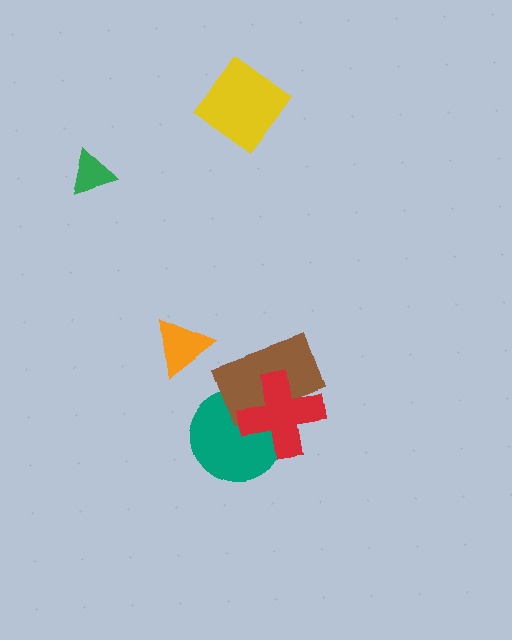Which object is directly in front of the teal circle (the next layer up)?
The brown rectangle is directly in front of the teal circle.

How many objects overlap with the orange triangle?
0 objects overlap with the orange triangle.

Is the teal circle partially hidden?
Yes, it is partially covered by another shape.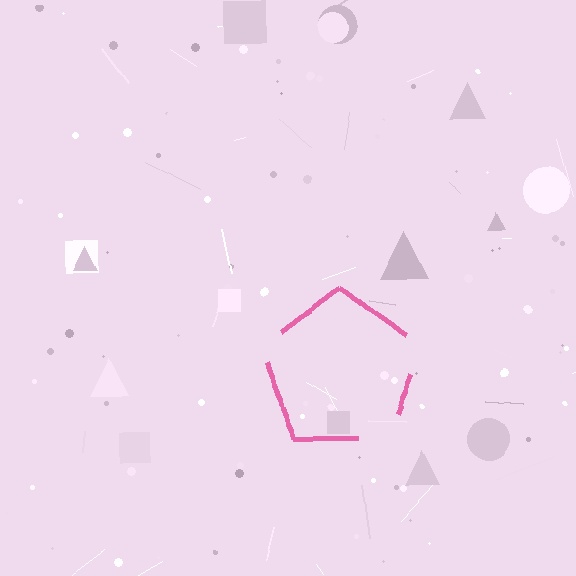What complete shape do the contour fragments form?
The contour fragments form a pentagon.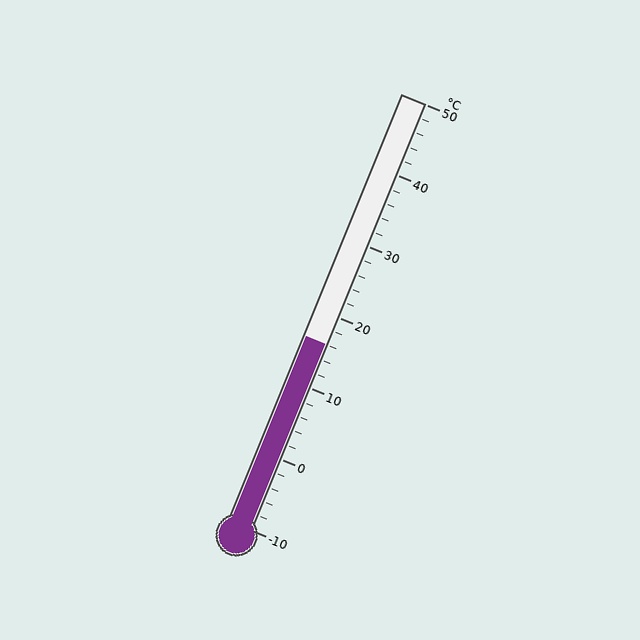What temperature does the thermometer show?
The thermometer shows approximately 16°C.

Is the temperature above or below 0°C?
The temperature is above 0°C.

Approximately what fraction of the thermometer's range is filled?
The thermometer is filled to approximately 45% of its range.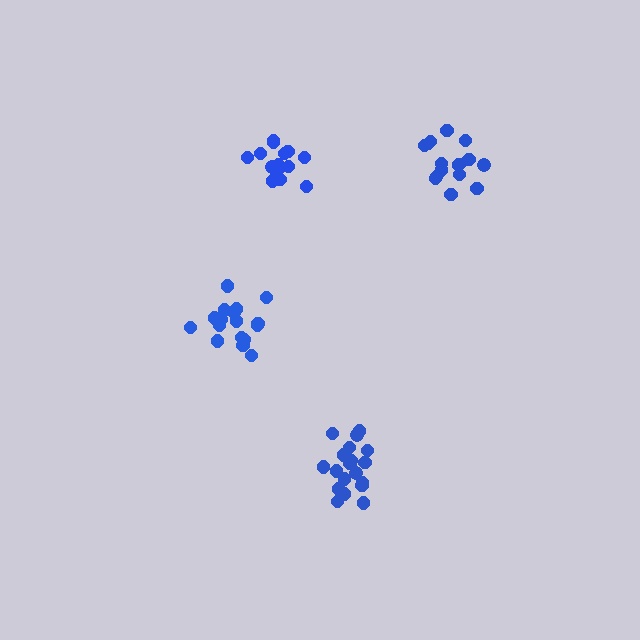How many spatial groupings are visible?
There are 4 spatial groupings.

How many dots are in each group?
Group 1: 19 dots, Group 2: 16 dots, Group 3: 17 dots, Group 4: 16 dots (68 total).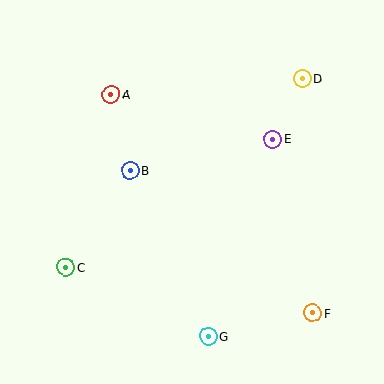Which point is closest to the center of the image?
Point B at (130, 170) is closest to the center.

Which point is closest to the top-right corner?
Point D is closest to the top-right corner.